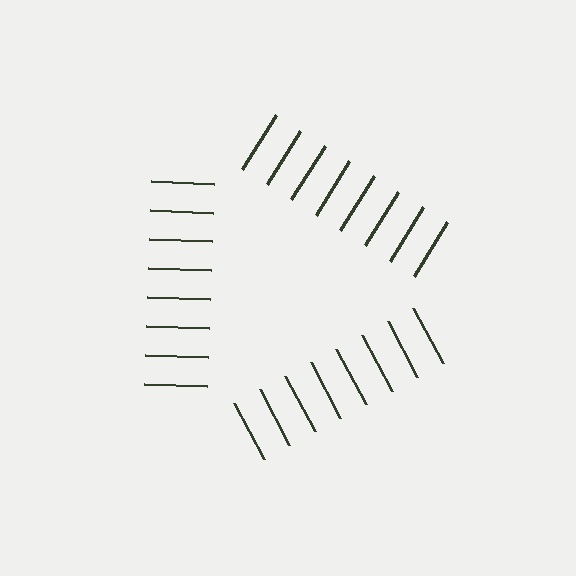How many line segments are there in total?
24 — 8 along each of the 3 edges.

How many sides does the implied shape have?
3 sides — the line-ends trace a triangle.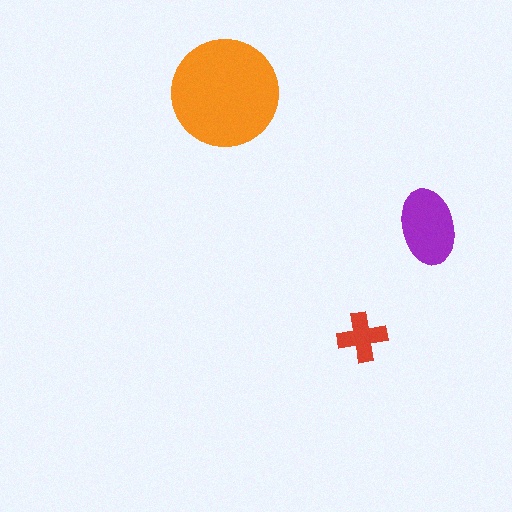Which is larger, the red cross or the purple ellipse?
The purple ellipse.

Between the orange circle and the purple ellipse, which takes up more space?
The orange circle.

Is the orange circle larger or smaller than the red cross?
Larger.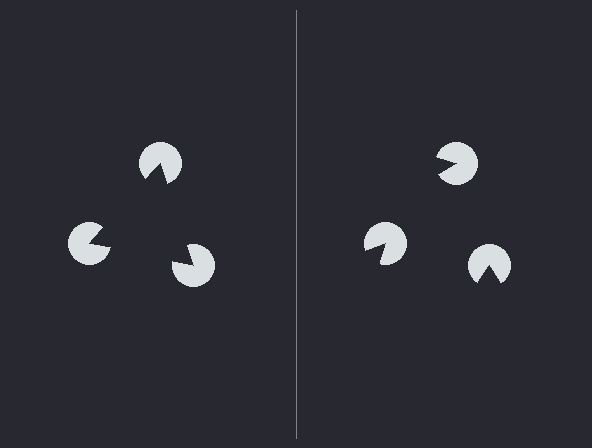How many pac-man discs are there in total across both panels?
6 — 3 on each side.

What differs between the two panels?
The pac-man discs are positioned identically on both sides; only the wedge orientations differ. On the left they align to a triangle; on the right they are misaligned.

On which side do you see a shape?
An illusory triangle appears on the left side. On the right side the wedge cuts are rotated, so no coherent shape forms.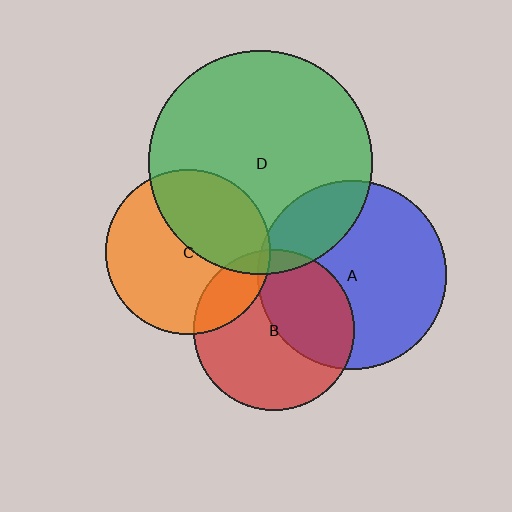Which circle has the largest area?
Circle D (green).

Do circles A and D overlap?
Yes.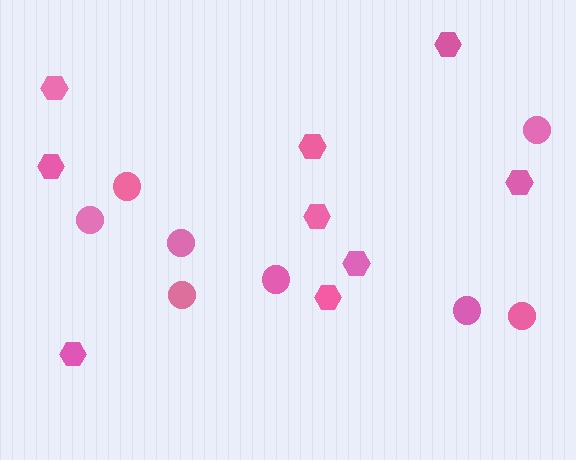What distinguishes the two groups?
There are 2 groups: one group of circles (8) and one group of hexagons (9).